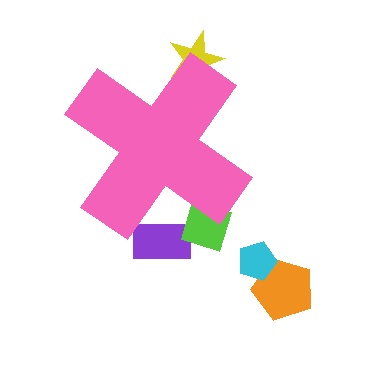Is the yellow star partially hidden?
Yes, the yellow star is partially hidden behind the pink cross.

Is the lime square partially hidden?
Yes, the lime square is partially hidden behind the pink cross.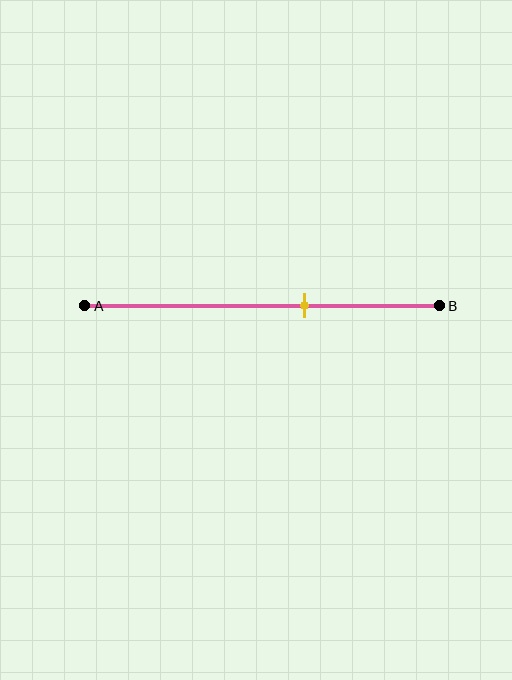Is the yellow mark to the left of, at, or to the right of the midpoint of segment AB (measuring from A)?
The yellow mark is to the right of the midpoint of segment AB.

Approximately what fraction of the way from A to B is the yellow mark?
The yellow mark is approximately 60% of the way from A to B.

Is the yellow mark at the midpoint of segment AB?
No, the mark is at about 60% from A, not at the 50% midpoint.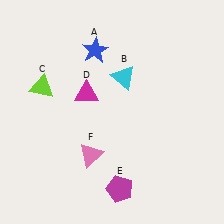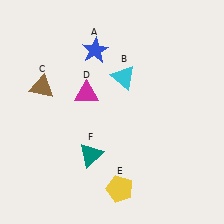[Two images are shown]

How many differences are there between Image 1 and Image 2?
There are 3 differences between the two images.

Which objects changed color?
C changed from lime to brown. E changed from magenta to yellow. F changed from pink to teal.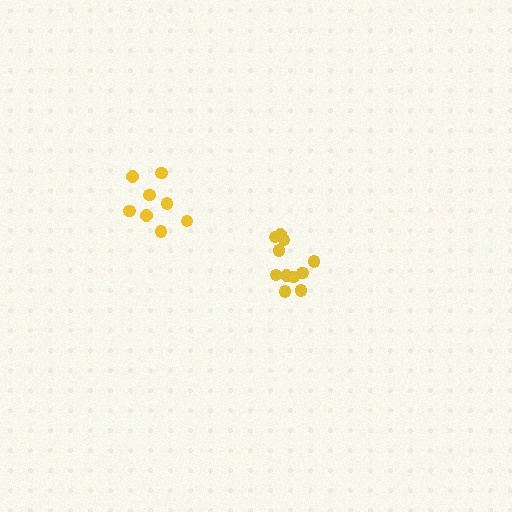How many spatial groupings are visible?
There are 2 spatial groupings.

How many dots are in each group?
Group 1: 11 dots, Group 2: 8 dots (19 total).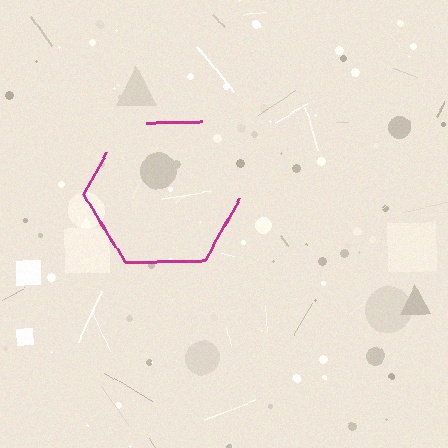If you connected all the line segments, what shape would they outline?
They would outline a hexagon.